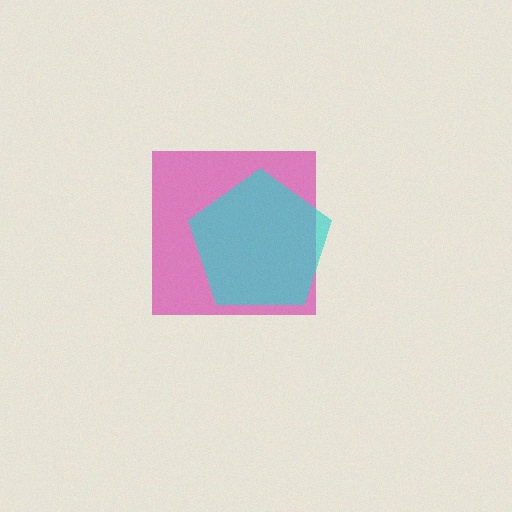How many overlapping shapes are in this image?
There are 2 overlapping shapes in the image.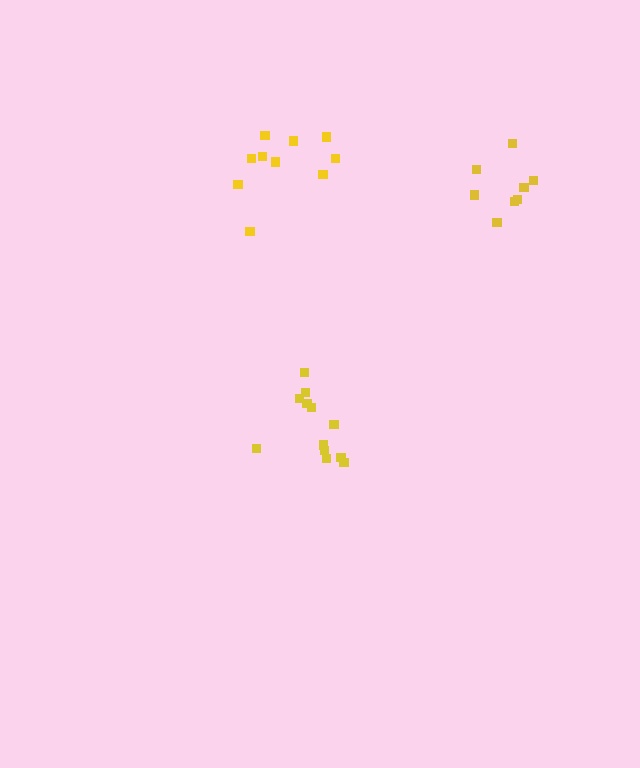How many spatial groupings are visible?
There are 3 spatial groupings.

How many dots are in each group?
Group 1: 10 dots, Group 2: 12 dots, Group 3: 8 dots (30 total).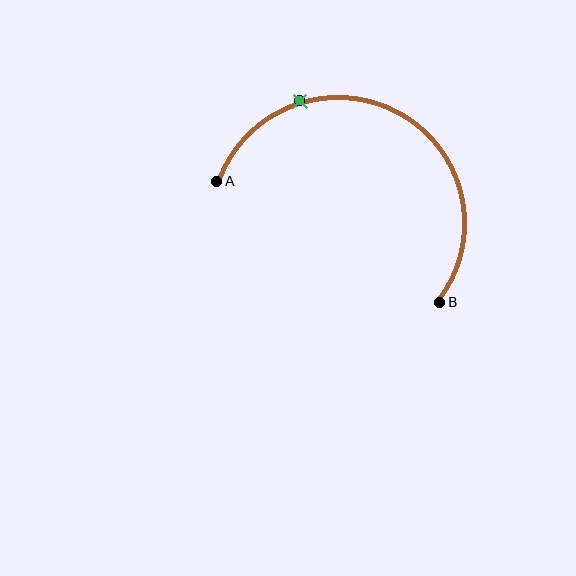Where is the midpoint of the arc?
The arc midpoint is the point on the curve farthest from the straight line joining A and B. It sits above that line.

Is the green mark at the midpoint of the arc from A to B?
No. The green mark lies on the arc but is closer to endpoint A. The arc midpoint would be at the point on the curve equidistant along the arc from both A and B.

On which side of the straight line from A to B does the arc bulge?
The arc bulges above the straight line connecting A and B.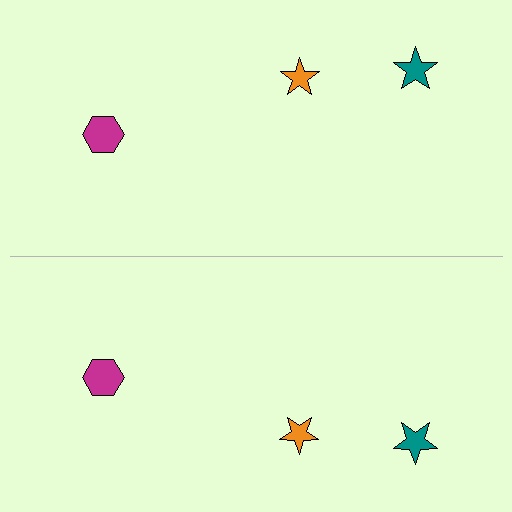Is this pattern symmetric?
Yes, this pattern has bilateral (reflection) symmetry.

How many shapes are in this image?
There are 6 shapes in this image.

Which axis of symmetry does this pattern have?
The pattern has a horizontal axis of symmetry running through the center of the image.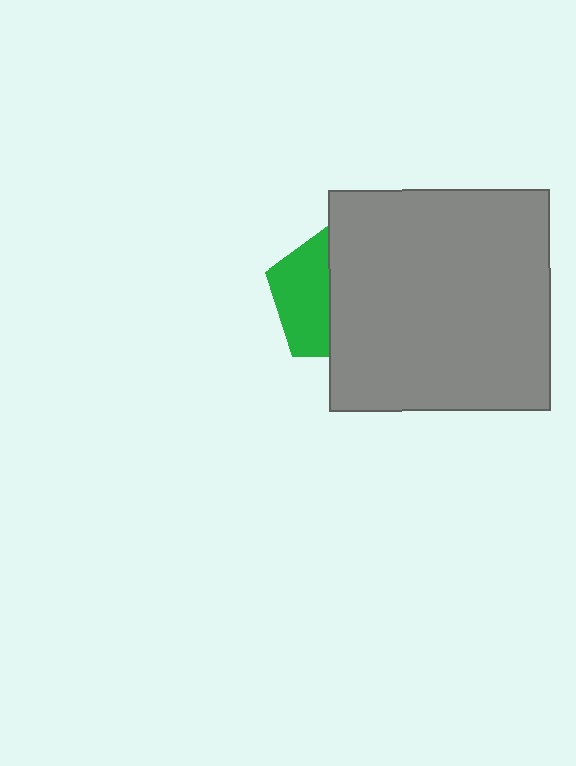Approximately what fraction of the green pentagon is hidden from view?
Roughly 57% of the green pentagon is hidden behind the gray square.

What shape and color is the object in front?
The object in front is a gray square.